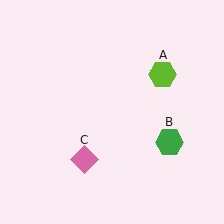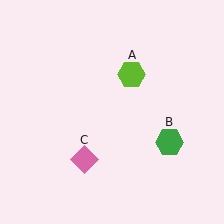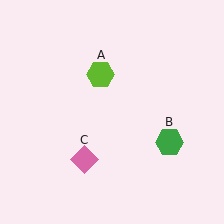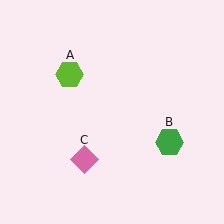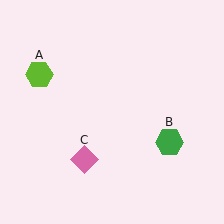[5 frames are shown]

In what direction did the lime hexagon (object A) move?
The lime hexagon (object A) moved left.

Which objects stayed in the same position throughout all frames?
Green hexagon (object B) and pink diamond (object C) remained stationary.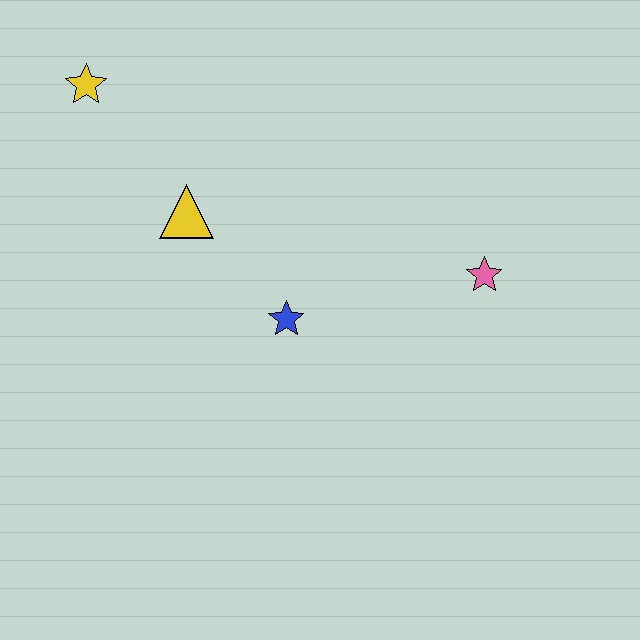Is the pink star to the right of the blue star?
Yes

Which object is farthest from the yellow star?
The pink star is farthest from the yellow star.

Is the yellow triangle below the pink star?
No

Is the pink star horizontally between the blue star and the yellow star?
No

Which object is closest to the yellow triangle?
The blue star is closest to the yellow triangle.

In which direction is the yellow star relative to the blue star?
The yellow star is above the blue star.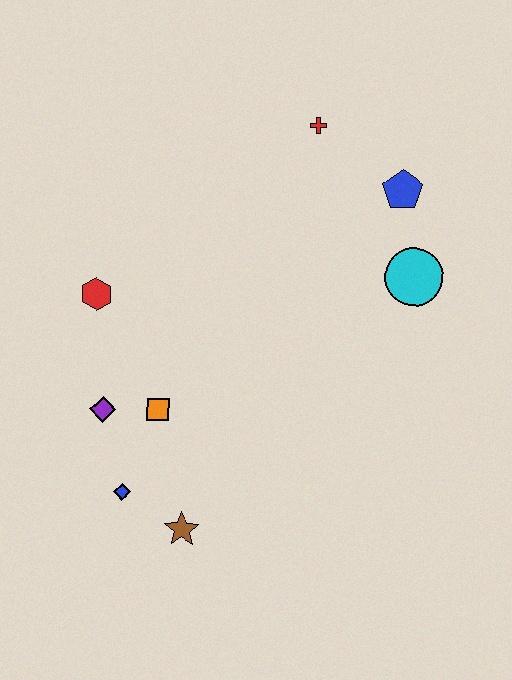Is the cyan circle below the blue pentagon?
Yes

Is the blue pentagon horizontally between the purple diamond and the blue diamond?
No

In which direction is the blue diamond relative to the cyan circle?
The blue diamond is to the left of the cyan circle.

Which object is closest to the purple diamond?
The orange square is closest to the purple diamond.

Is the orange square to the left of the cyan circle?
Yes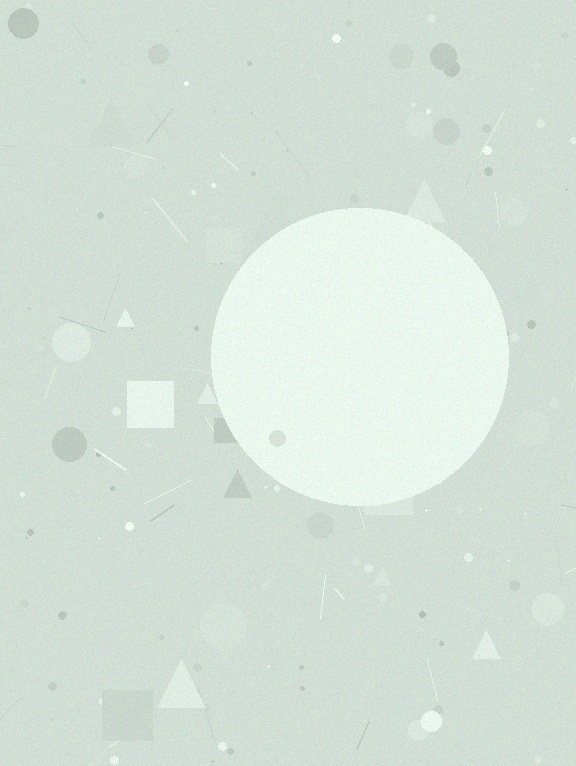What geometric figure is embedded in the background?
A circle is embedded in the background.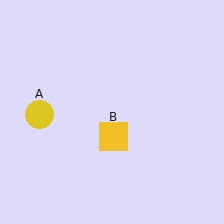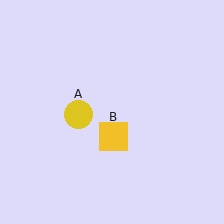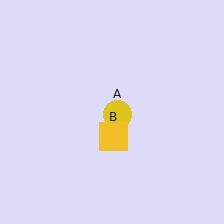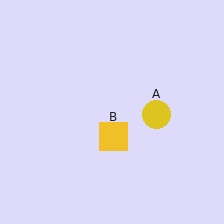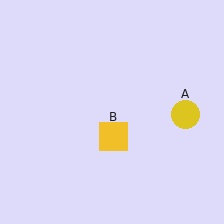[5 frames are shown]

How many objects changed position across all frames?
1 object changed position: yellow circle (object A).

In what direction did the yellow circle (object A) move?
The yellow circle (object A) moved right.